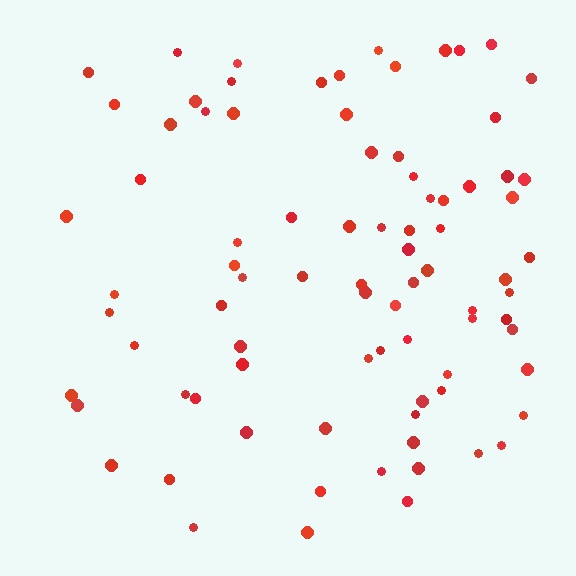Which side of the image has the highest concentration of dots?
The right.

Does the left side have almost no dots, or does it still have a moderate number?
Still a moderate number, just noticeably fewer than the right.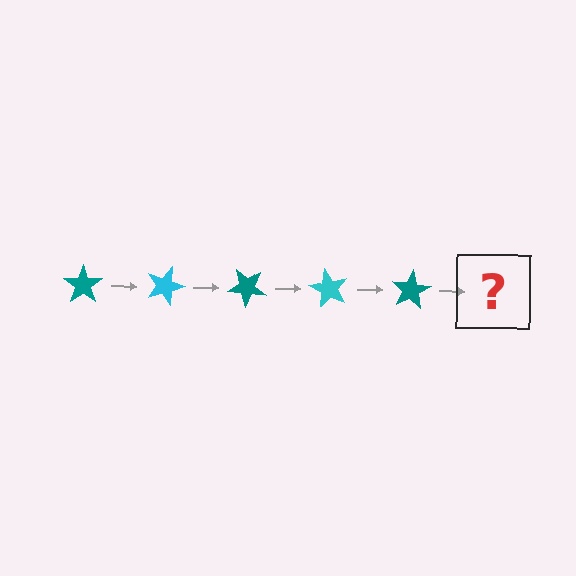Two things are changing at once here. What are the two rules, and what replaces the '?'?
The two rules are that it rotates 20 degrees each step and the color cycles through teal and cyan. The '?' should be a cyan star, rotated 100 degrees from the start.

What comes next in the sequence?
The next element should be a cyan star, rotated 100 degrees from the start.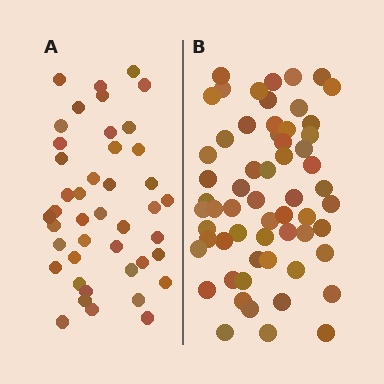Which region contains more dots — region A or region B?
Region B (the right region) has more dots.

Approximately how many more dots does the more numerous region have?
Region B has approximately 15 more dots than region A.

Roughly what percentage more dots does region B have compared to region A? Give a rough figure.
About 40% more.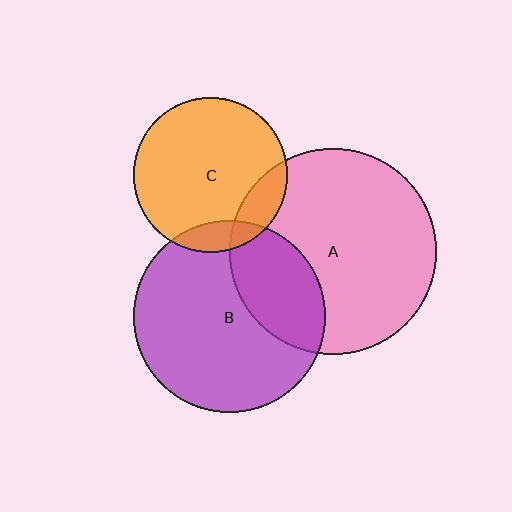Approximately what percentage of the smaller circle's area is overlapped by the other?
Approximately 10%.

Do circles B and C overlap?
Yes.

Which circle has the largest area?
Circle A (pink).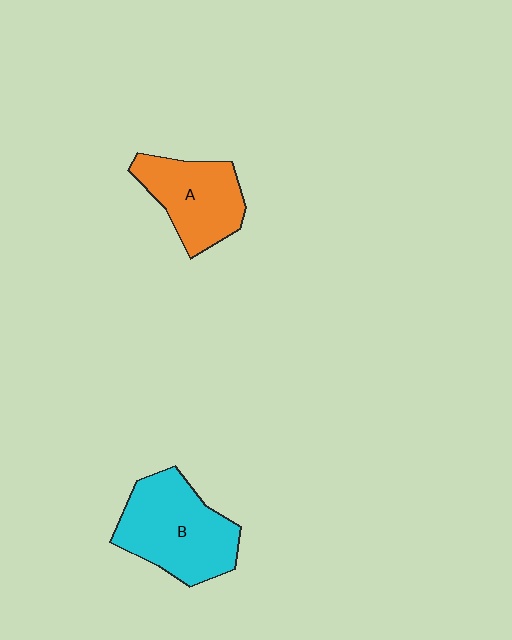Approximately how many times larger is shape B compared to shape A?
Approximately 1.3 times.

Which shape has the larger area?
Shape B (cyan).